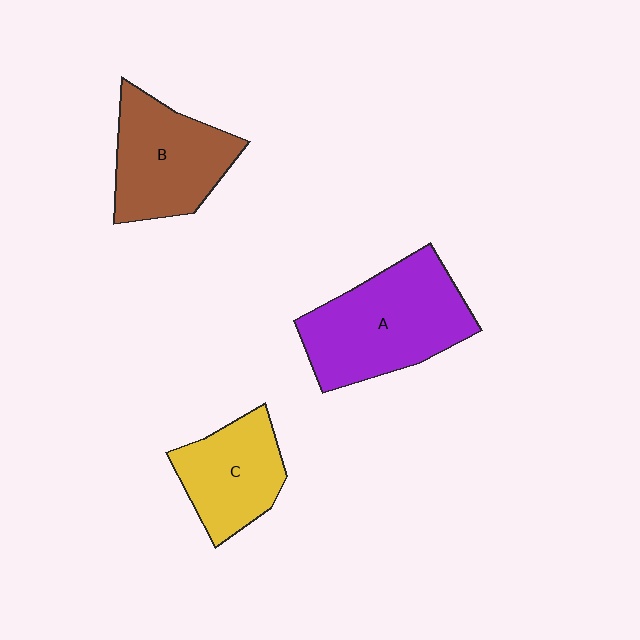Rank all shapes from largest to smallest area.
From largest to smallest: A (purple), B (brown), C (yellow).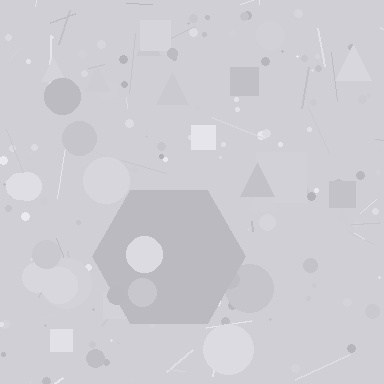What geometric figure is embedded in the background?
A hexagon is embedded in the background.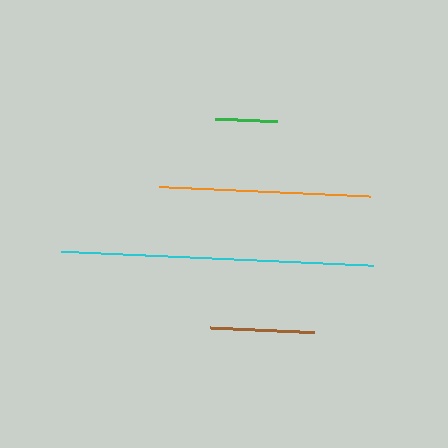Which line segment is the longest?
The cyan line is the longest at approximately 313 pixels.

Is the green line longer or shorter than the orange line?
The orange line is longer than the green line.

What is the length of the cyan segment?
The cyan segment is approximately 313 pixels long.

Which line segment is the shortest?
The green line is the shortest at approximately 62 pixels.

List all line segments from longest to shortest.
From longest to shortest: cyan, orange, brown, green.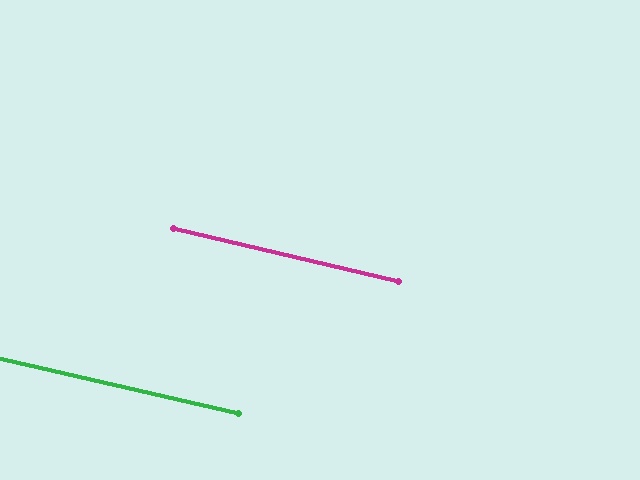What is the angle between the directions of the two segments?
Approximately 0 degrees.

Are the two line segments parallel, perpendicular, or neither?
Parallel — their directions differ by only 0.4°.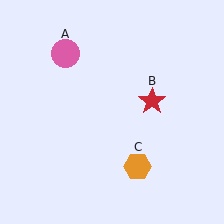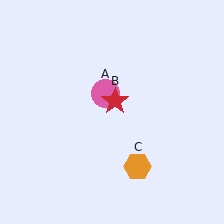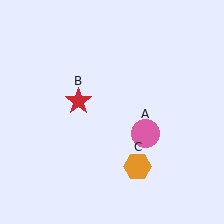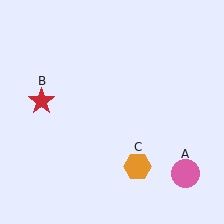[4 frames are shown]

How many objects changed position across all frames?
2 objects changed position: pink circle (object A), red star (object B).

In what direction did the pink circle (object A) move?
The pink circle (object A) moved down and to the right.